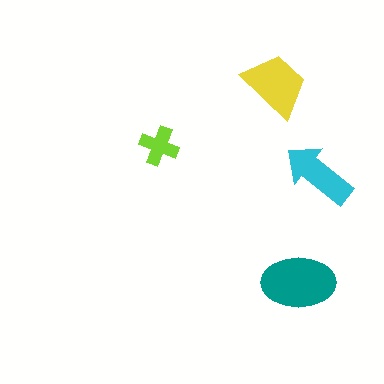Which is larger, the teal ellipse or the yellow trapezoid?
The teal ellipse.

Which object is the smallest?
The lime cross.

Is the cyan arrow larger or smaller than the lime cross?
Larger.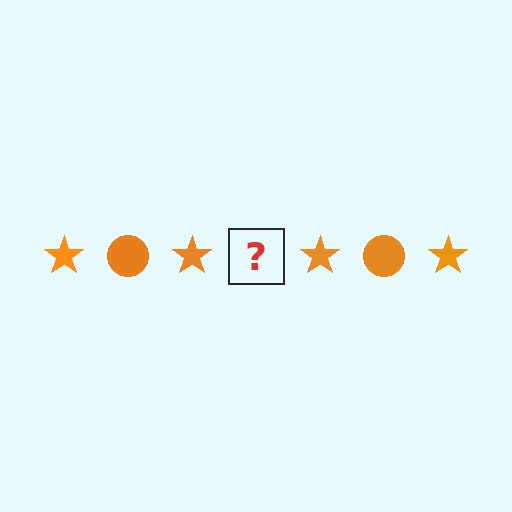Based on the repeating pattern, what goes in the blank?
The blank should be an orange circle.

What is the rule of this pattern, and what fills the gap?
The rule is that the pattern cycles through star, circle shapes in orange. The gap should be filled with an orange circle.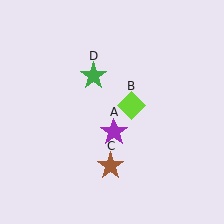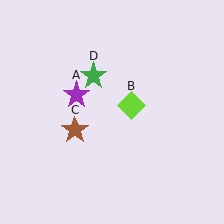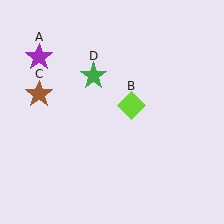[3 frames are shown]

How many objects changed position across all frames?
2 objects changed position: purple star (object A), brown star (object C).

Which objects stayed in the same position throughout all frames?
Lime diamond (object B) and green star (object D) remained stationary.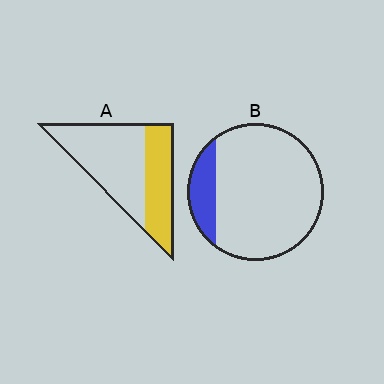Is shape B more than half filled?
No.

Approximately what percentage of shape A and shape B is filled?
A is approximately 40% and B is approximately 15%.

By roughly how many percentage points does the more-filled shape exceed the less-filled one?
By roughly 20 percentage points (A over B).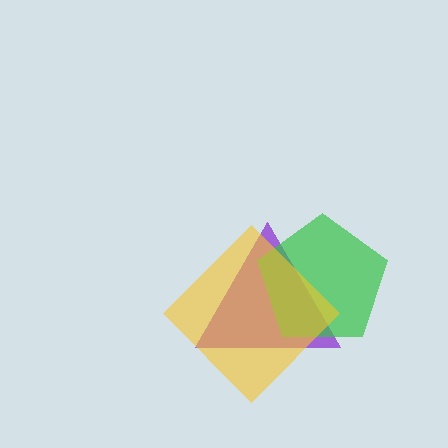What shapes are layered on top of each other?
The layered shapes are: a purple triangle, a green pentagon, a yellow diamond.